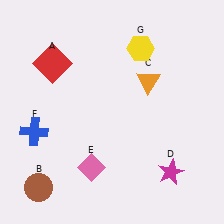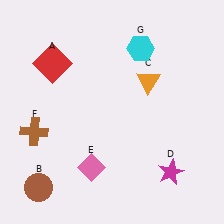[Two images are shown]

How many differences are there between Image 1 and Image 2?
There are 2 differences between the two images.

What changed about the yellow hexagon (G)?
In Image 1, G is yellow. In Image 2, it changed to cyan.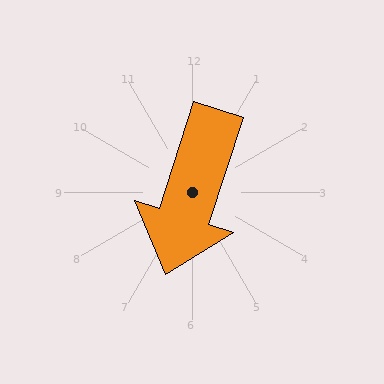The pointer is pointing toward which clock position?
Roughly 7 o'clock.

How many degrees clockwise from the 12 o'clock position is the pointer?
Approximately 198 degrees.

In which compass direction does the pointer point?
South.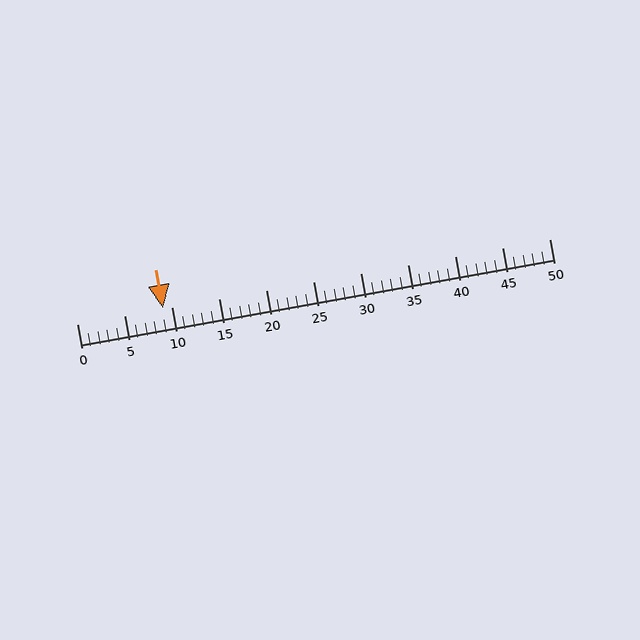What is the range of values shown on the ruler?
The ruler shows values from 0 to 50.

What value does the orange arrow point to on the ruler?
The orange arrow points to approximately 9.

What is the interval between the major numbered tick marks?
The major tick marks are spaced 5 units apart.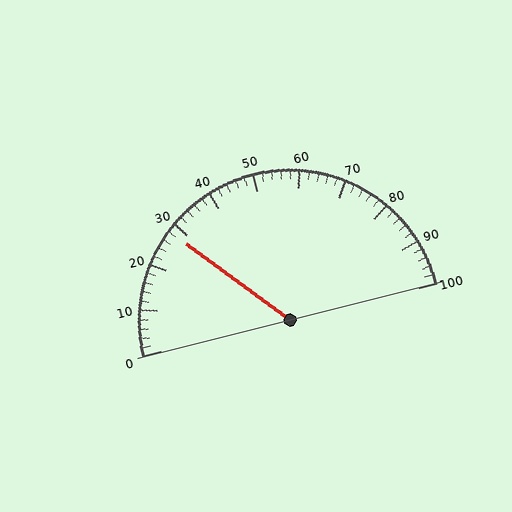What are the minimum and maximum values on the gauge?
The gauge ranges from 0 to 100.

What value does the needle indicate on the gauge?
The needle indicates approximately 28.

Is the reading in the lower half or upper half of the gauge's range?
The reading is in the lower half of the range (0 to 100).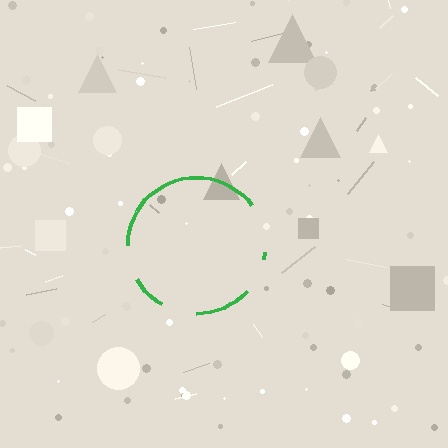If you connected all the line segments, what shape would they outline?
They would outline a circle.